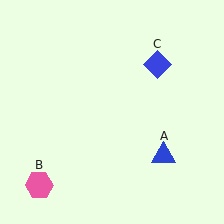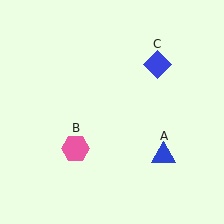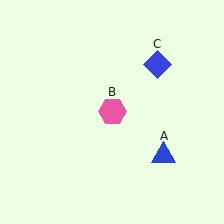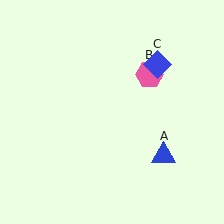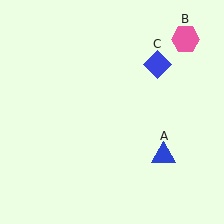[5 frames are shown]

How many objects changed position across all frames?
1 object changed position: pink hexagon (object B).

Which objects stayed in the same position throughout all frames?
Blue triangle (object A) and blue diamond (object C) remained stationary.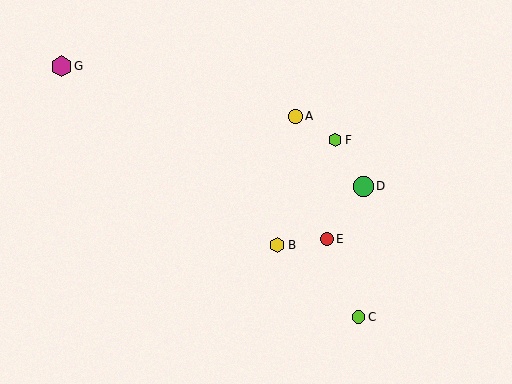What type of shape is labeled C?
Shape C is a lime circle.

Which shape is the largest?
The magenta hexagon (labeled G) is the largest.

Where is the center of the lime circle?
The center of the lime circle is at (359, 317).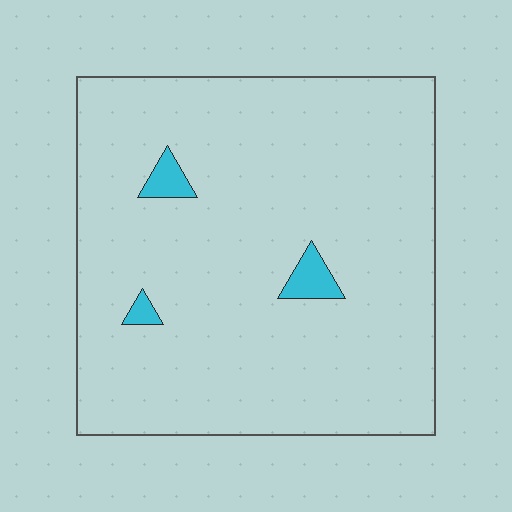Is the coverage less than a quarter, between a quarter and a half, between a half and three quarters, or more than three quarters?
Less than a quarter.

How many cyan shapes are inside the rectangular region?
3.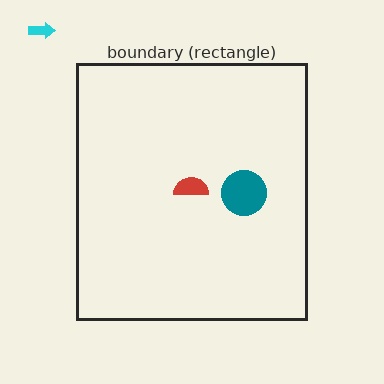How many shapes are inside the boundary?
2 inside, 1 outside.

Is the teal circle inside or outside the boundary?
Inside.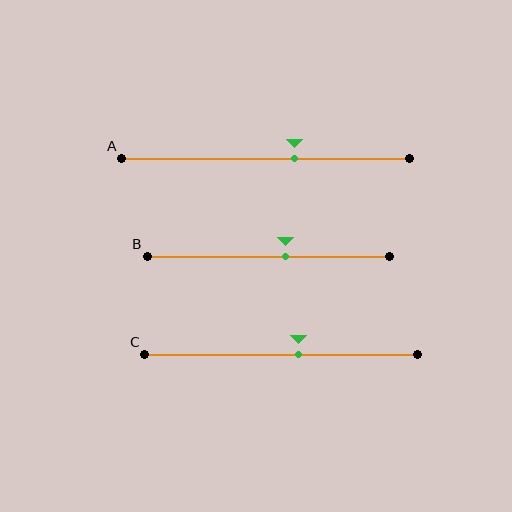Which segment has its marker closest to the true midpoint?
Segment C has its marker closest to the true midpoint.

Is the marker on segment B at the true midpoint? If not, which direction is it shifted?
No, the marker on segment B is shifted to the right by about 7% of the segment length.